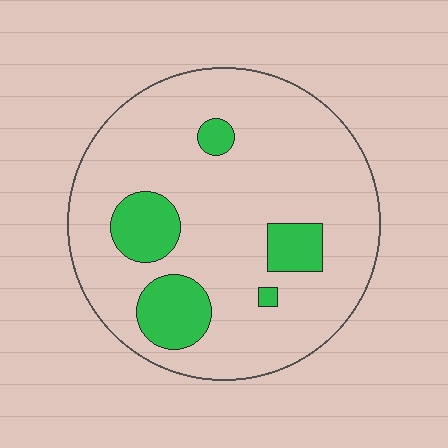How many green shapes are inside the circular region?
5.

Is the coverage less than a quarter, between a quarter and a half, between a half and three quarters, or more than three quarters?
Less than a quarter.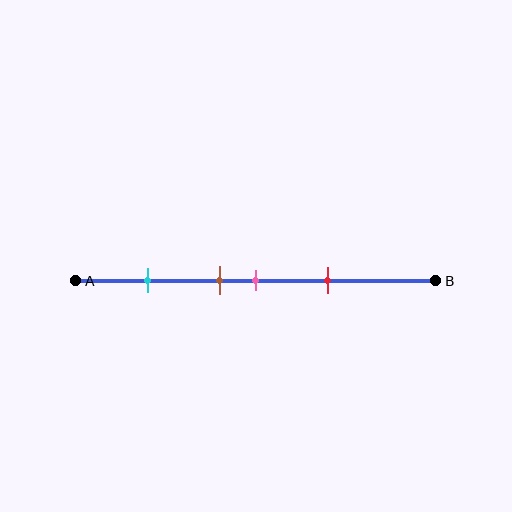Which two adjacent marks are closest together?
The brown and pink marks are the closest adjacent pair.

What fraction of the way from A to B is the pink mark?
The pink mark is approximately 50% (0.5) of the way from A to B.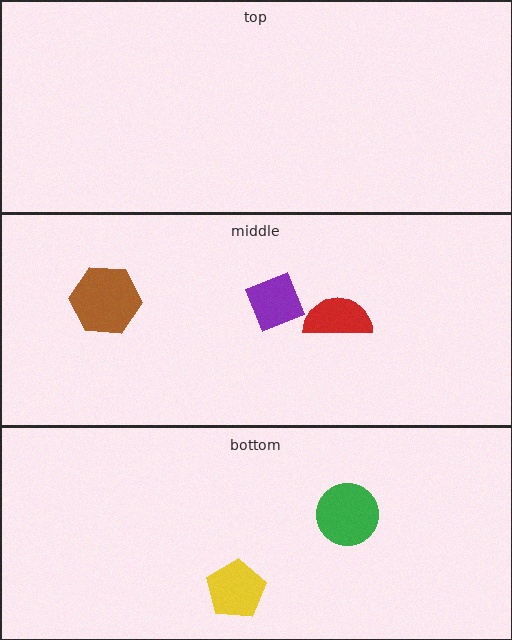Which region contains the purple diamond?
The middle region.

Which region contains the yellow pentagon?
The bottom region.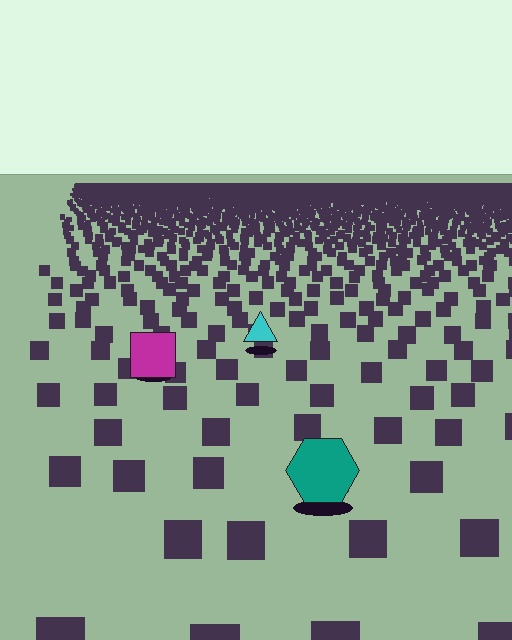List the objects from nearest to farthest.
From nearest to farthest: the teal hexagon, the magenta square, the cyan triangle.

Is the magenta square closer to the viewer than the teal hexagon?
No. The teal hexagon is closer — you can tell from the texture gradient: the ground texture is coarser near it.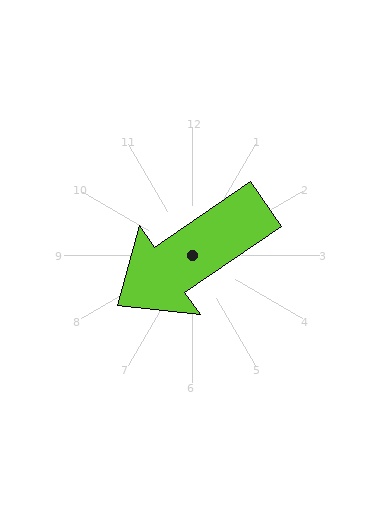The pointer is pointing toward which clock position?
Roughly 8 o'clock.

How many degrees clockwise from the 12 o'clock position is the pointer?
Approximately 236 degrees.